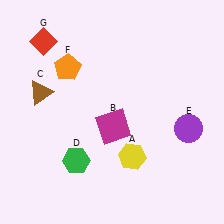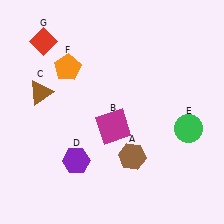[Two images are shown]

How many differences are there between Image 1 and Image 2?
There are 3 differences between the two images.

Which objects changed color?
A changed from yellow to brown. D changed from green to purple. E changed from purple to green.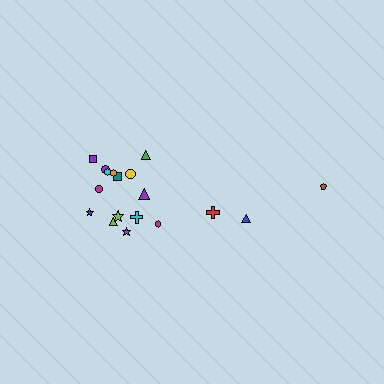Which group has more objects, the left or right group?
The left group.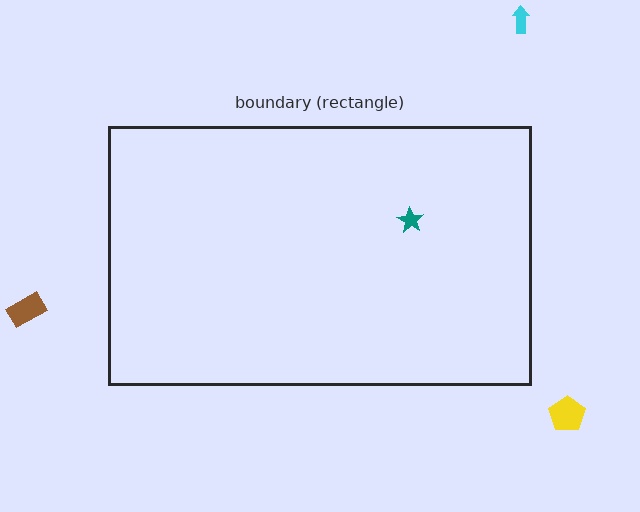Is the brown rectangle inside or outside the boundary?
Outside.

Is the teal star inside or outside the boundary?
Inside.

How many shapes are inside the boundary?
1 inside, 3 outside.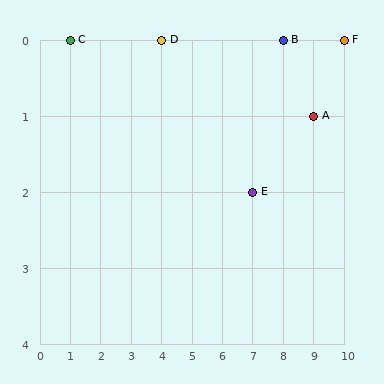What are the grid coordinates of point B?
Point B is at grid coordinates (8, 0).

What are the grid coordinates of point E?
Point E is at grid coordinates (7, 2).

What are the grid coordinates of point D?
Point D is at grid coordinates (4, 0).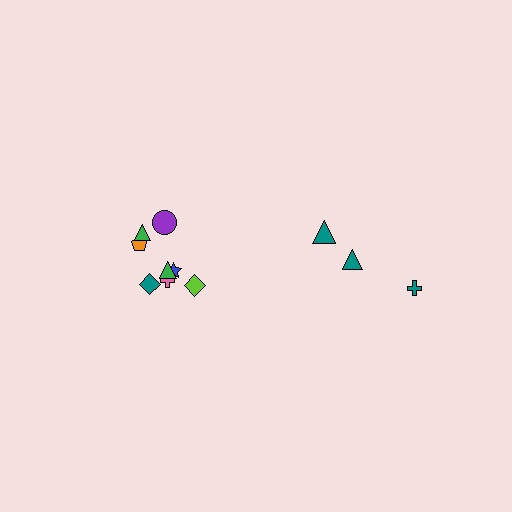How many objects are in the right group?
There are 3 objects.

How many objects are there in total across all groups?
There are 11 objects.